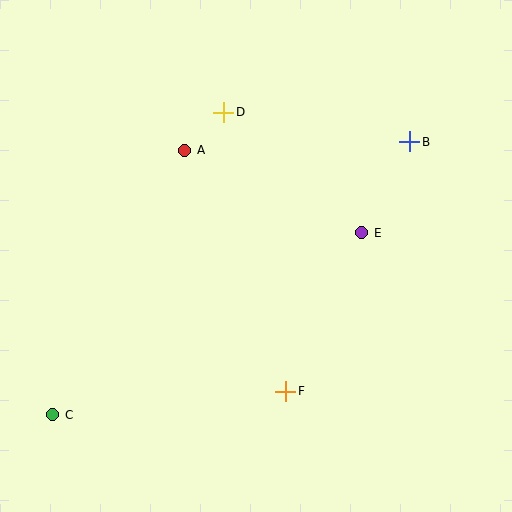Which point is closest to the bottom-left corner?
Point C is closest to the bottom-left corner.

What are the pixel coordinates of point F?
Point F is at (286, 391).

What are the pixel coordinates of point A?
Point A is at (185, 150).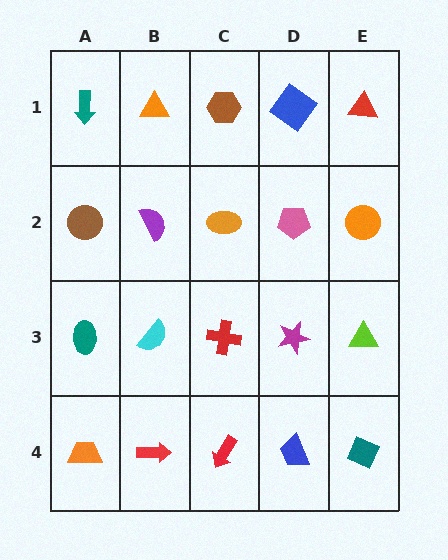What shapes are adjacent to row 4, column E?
A lime triangle (row 3, column E), a blue trapezoid (row 4, column D).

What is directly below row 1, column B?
A purple semicircle.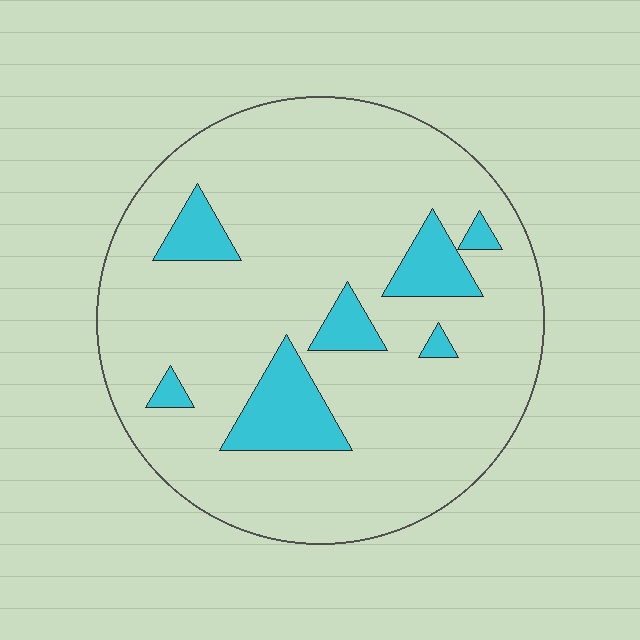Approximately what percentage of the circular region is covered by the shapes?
Approximately 15%.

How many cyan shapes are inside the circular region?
7.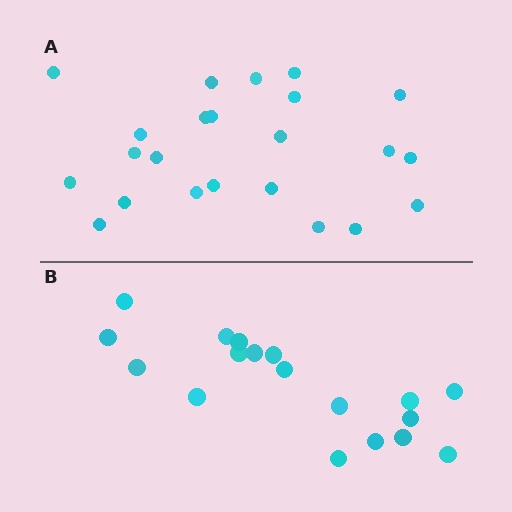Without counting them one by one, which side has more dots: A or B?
Region A (the top region) has more dots.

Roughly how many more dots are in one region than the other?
Region A has about 5 more dots than region B.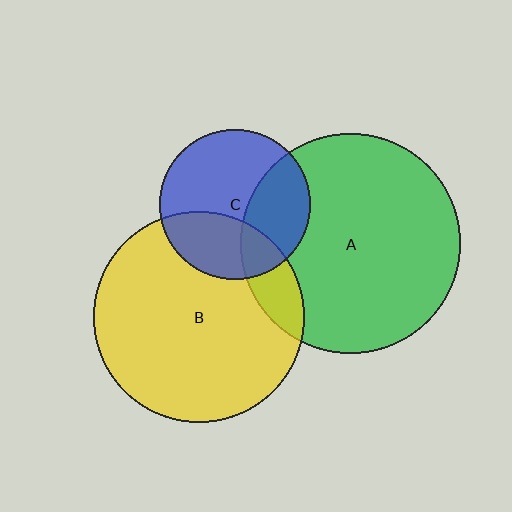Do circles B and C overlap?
Yes.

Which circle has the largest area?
Circle A (green).